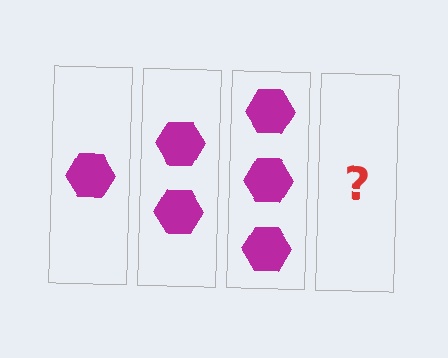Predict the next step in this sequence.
The next step is 4 hexagons.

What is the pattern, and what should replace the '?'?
The pattern is that each step adds one more hexagon. The '?' should be 4 hexagons.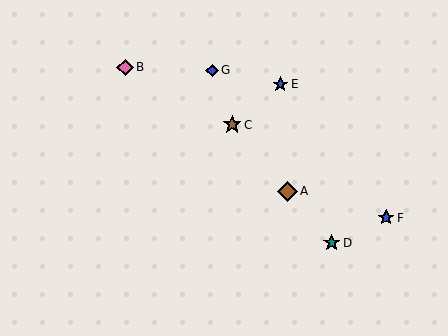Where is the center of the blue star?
The center of the blue star is at (386, 218).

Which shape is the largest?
The brown diamond (labeled A) is the largest.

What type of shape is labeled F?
Shape F is a blue star.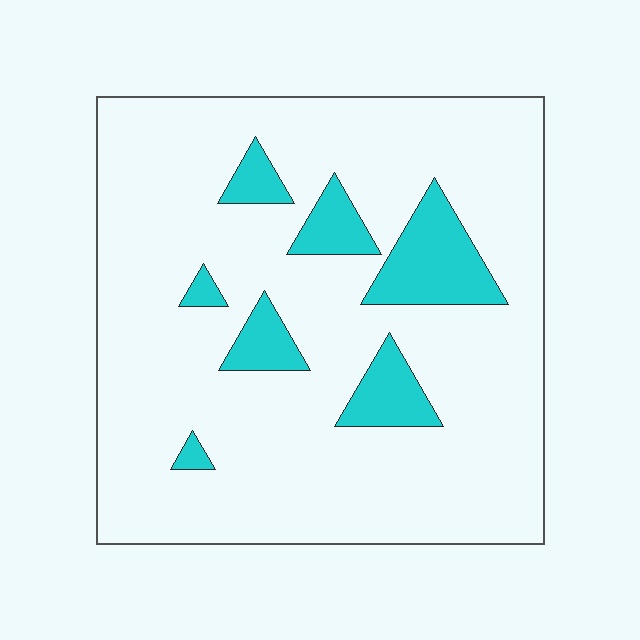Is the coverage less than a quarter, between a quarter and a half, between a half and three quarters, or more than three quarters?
Less than a quarter.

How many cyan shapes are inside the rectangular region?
7.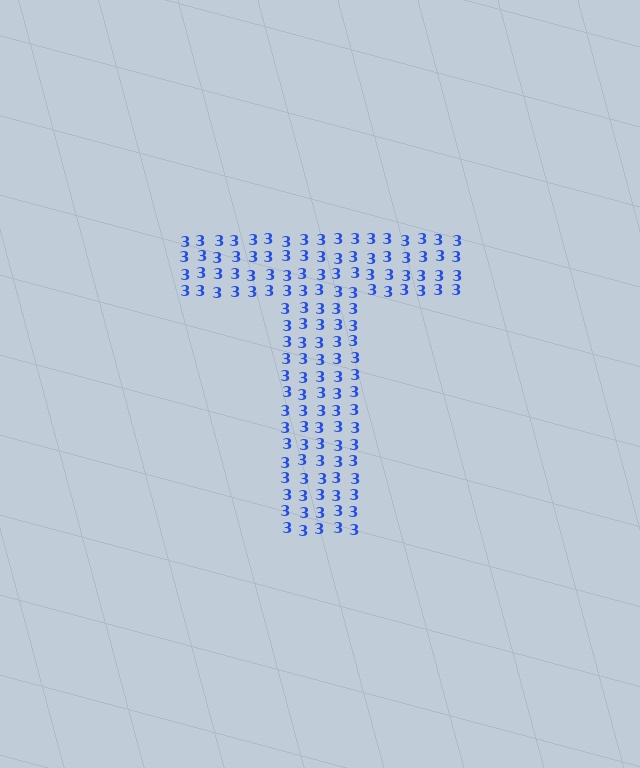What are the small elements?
The small elements are digit 3's.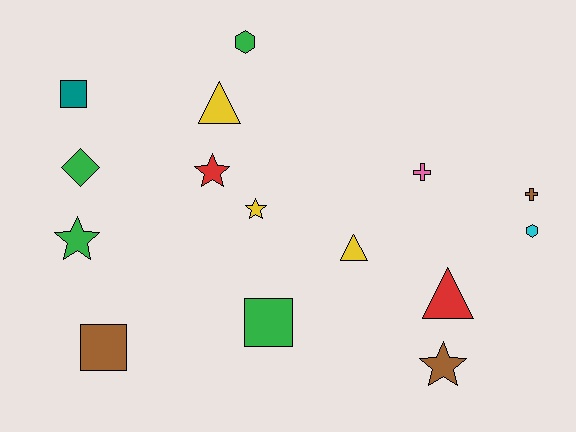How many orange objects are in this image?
There are no orange objects.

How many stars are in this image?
There are 4 stars.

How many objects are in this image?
There are 15 objects.